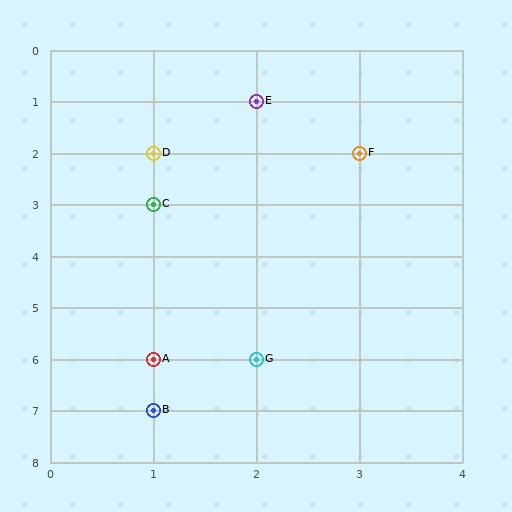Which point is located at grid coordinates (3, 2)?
Point F is at (3, 2).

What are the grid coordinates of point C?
Point C is at grid coordinates (1, 3).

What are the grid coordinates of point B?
Point B is at grid coordinates (1, 7).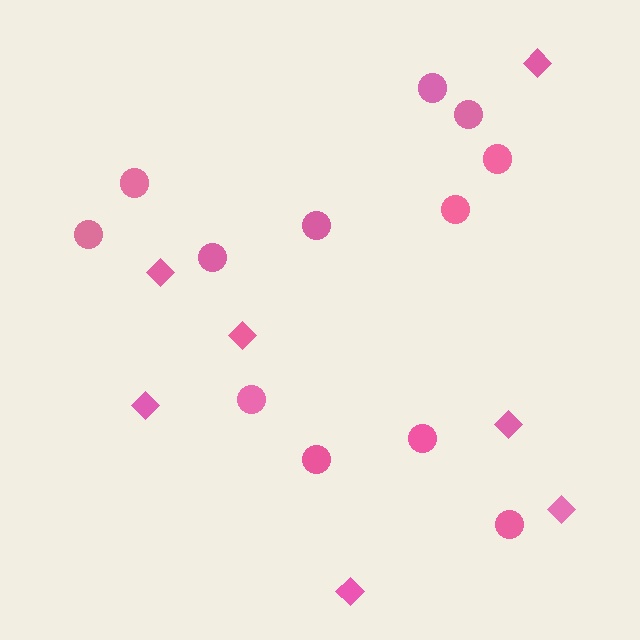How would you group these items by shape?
There are 2 groups: one group of diamonds (7) and one group of circles (12).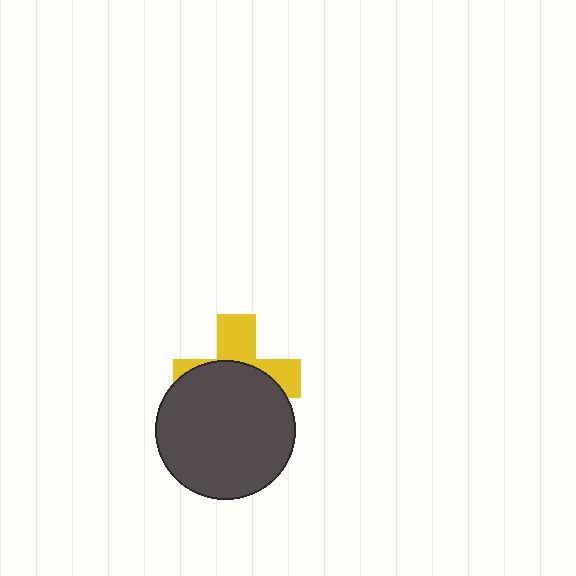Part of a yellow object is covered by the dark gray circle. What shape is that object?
It is a cross.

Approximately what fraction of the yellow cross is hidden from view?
Roughly 59% of the yellow cross is hidden behind the dark gray circle.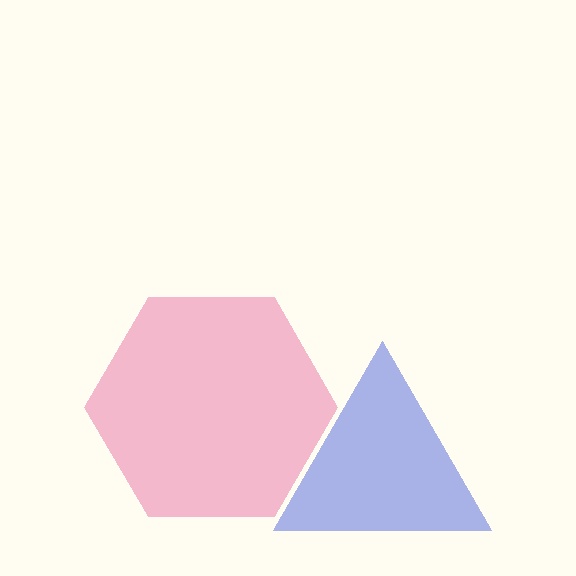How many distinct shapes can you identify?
There are 2 distinct shapes: a blue triangle, a pink hexagon.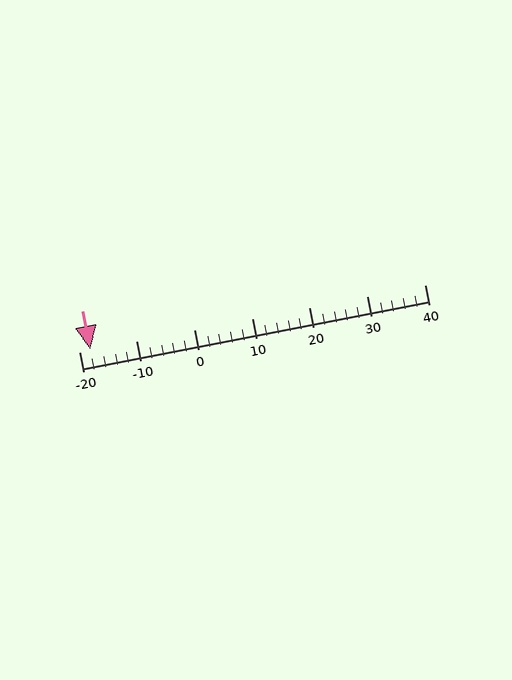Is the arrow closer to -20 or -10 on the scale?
The arrow is closer to -20.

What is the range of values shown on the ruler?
The ruler shows values from -20 to 40.